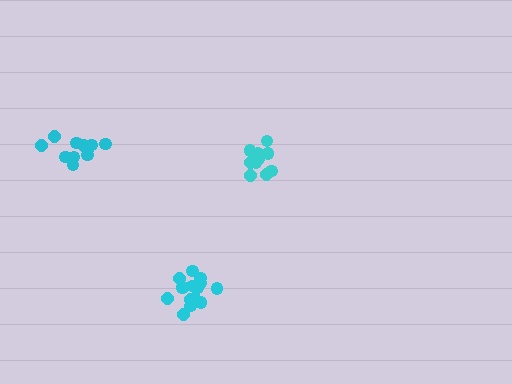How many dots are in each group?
Group 1: 10 dots, Group 2: 11 dots, Group 3: 16 dots (37 total).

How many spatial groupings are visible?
There are 3 spatial groupings.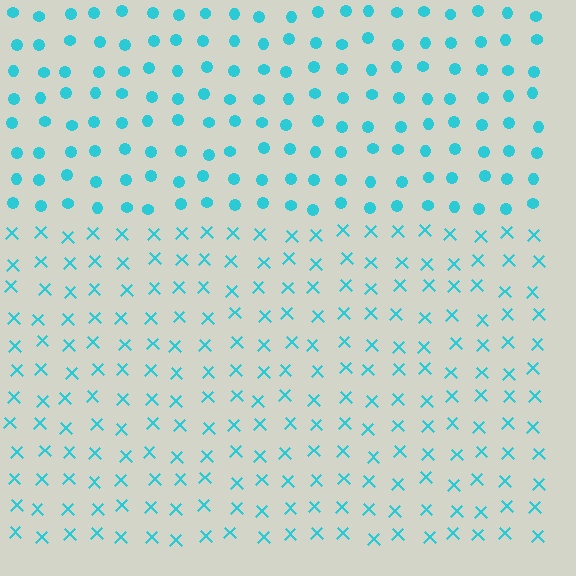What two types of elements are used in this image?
The image uses X marks inside the rectangle region and circles outside it.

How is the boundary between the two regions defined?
The boundary is defined by a change in element shape: X marks inside vs. circles outside. All elements share the same color and spacing.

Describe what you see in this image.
The image is filled with small cyan elements arranged in a uniform grid. A rectangle-shaped region contains X marks, while the surrounding area contains circles. The boundary is defined purely by the change in element shape.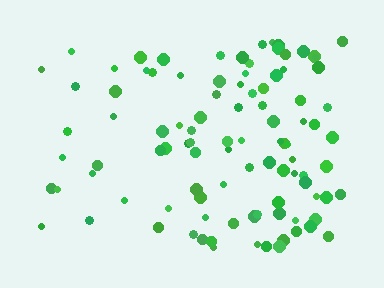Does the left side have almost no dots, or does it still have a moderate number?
Still a moderate number, just noticeably fewer than the right.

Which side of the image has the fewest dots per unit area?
The left.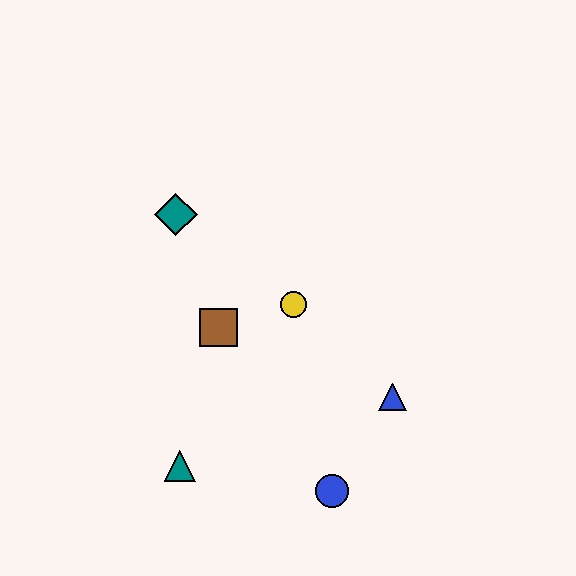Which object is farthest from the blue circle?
The teal diamond is farthest from the blue circle.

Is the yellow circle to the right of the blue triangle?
No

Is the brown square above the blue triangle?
Yes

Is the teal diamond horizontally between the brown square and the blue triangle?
No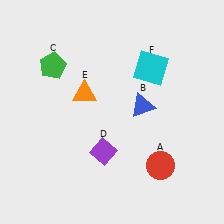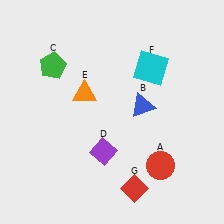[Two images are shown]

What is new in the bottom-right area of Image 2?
A red diamond (G) was added in the bottom-right area of Image 2.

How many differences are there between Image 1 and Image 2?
There is 1 difference between the two images.